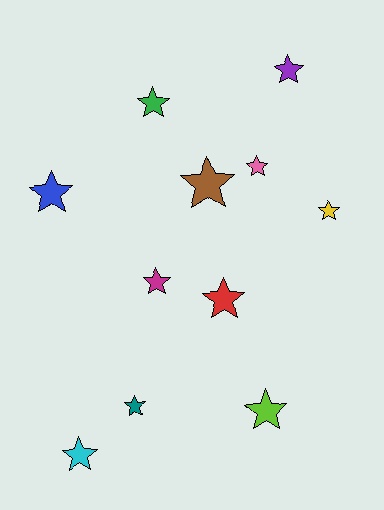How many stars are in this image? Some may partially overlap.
There are 11 stars.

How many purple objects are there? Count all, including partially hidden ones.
There is 1 purple object.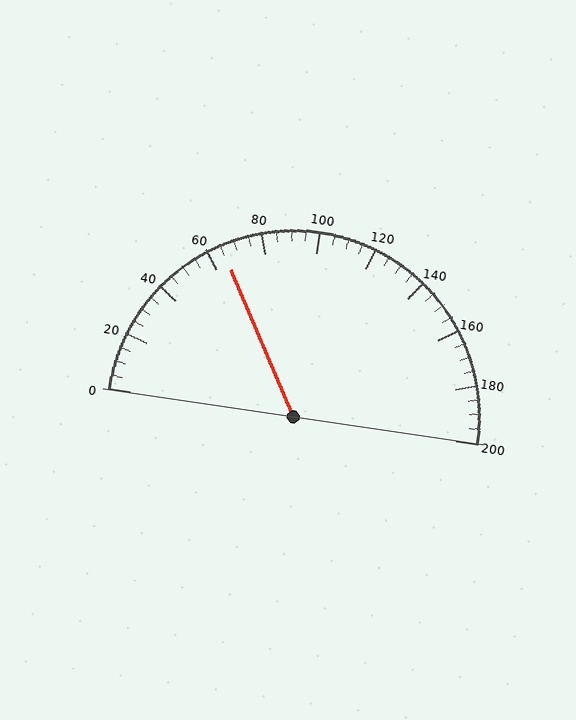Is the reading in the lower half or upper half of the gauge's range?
The reading is in the lower half of the range (0 to 200).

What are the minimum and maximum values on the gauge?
The gauge ranges from 0 to 200.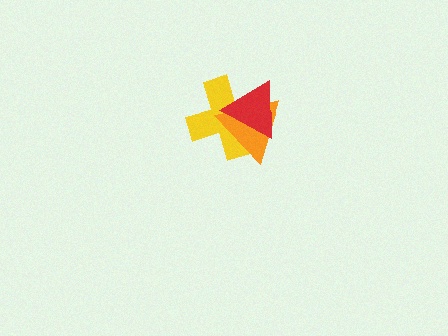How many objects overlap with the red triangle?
2 objects overlap with the red triangle.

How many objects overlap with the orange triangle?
2 objects overlap with the orange triangle.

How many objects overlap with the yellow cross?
2 objects overlap with the yellow cross.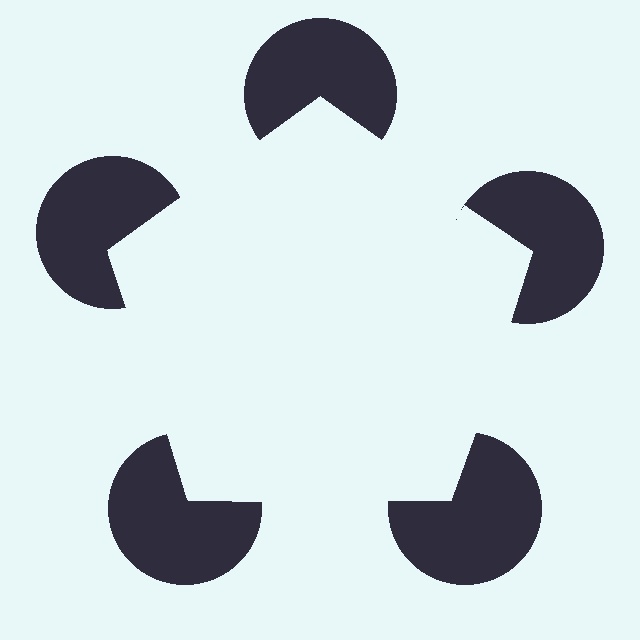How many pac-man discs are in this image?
There are 5 — one at each vertex of the illusory pentagon.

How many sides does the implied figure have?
5 sides.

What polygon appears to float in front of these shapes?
An illusory pentagon — its edges are inferred from the aligned wedge cuts in the pac-man discs, not physically drawn.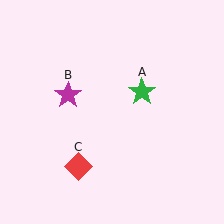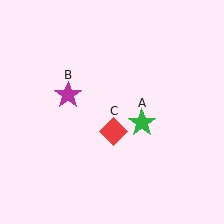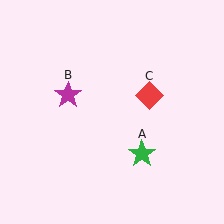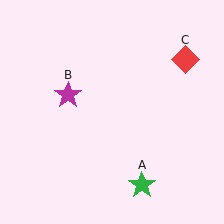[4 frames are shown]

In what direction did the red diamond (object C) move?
The red diamond (object C) moved up and to the right.